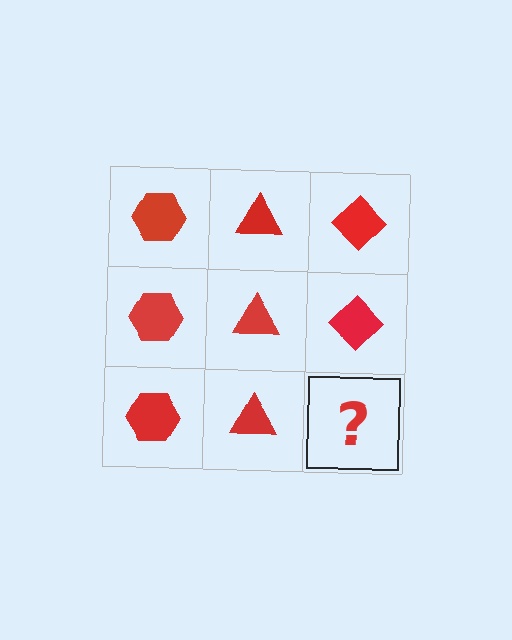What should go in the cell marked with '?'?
The missing cell should contain a red diamond.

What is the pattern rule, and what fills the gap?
The rule is that each column has a consistent shape. The gap should be filled with a red diamond.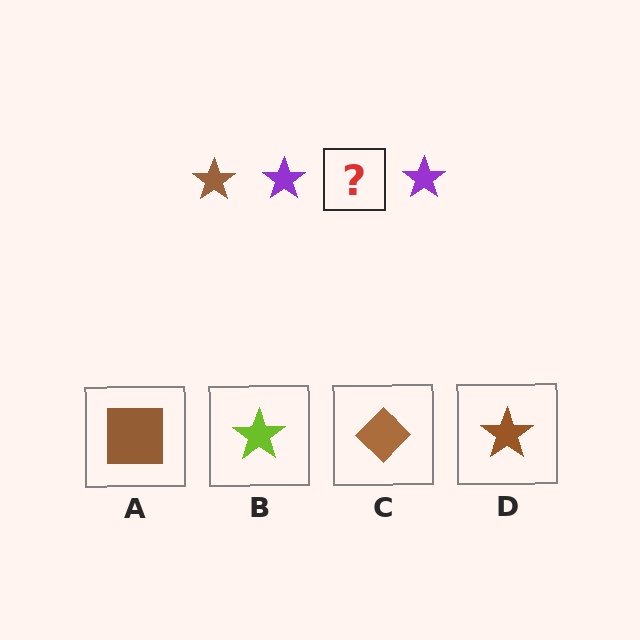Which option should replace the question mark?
Option D.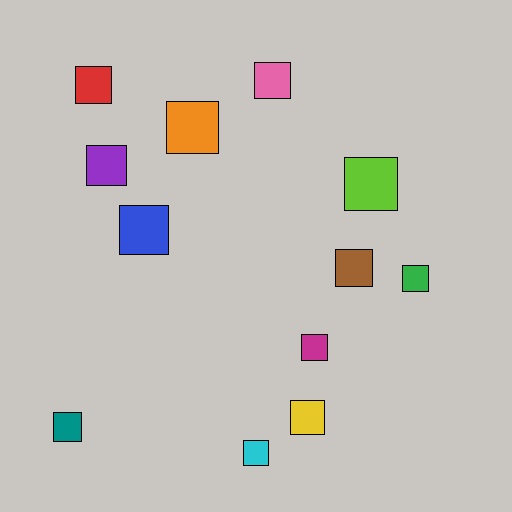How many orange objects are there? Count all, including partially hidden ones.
There is 1 orange object.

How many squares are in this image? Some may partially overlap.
There are 12 squares.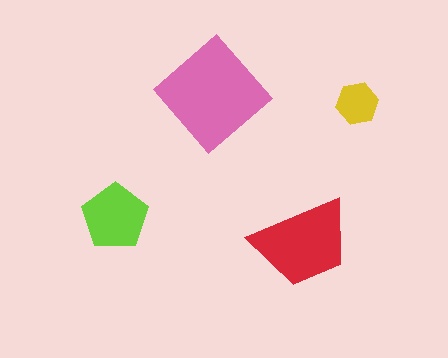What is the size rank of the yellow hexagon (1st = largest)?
4th.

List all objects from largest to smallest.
The pink diamond, the red trapezoid, the lime pentagon, the yellow hexagon.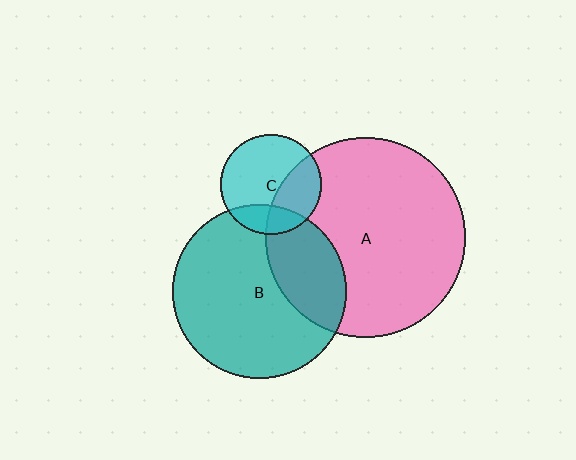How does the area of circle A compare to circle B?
Approximately 1.3 times.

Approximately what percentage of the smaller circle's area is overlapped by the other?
Approximately 30%.